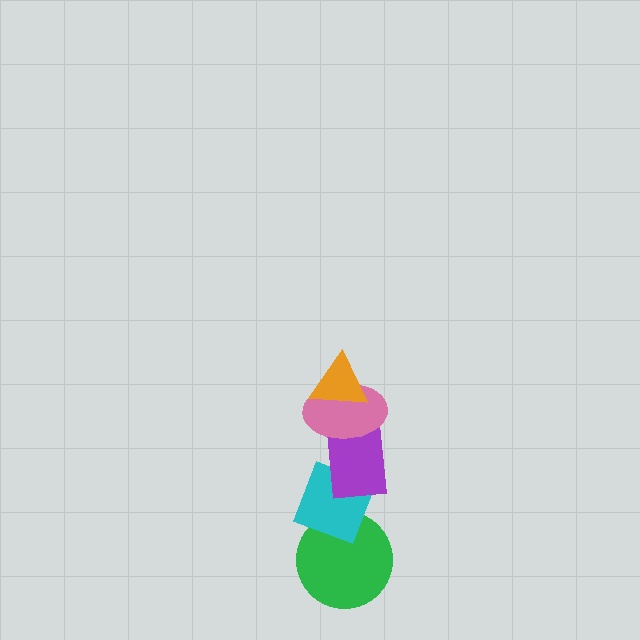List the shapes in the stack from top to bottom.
From top to bottom: the orange triangle, the pink ellipse, the purple rectangle, the cyan diamond, the green circle.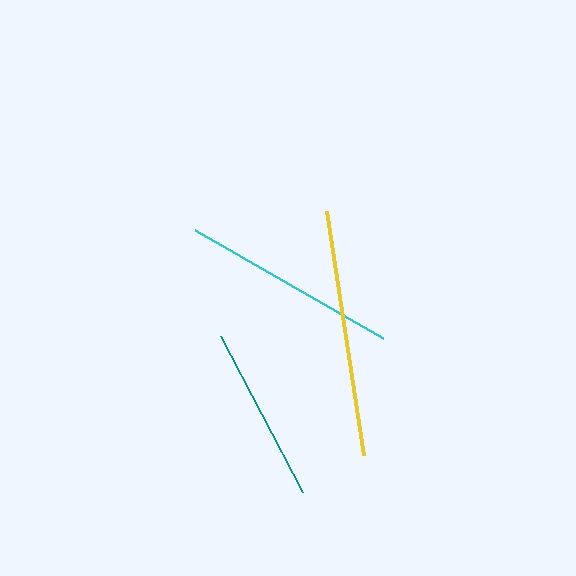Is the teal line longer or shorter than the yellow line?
The yellow line is longer than the teal line.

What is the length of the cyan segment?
The cyan segment is approximately 216 pixels long.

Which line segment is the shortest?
The teal line is the shortest at approximately 177 pixels.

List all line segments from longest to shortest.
From longest to shortest: yellow, cyan, teal.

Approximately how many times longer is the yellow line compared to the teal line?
The yellow line is approximately 1.4 times the length of the teal line.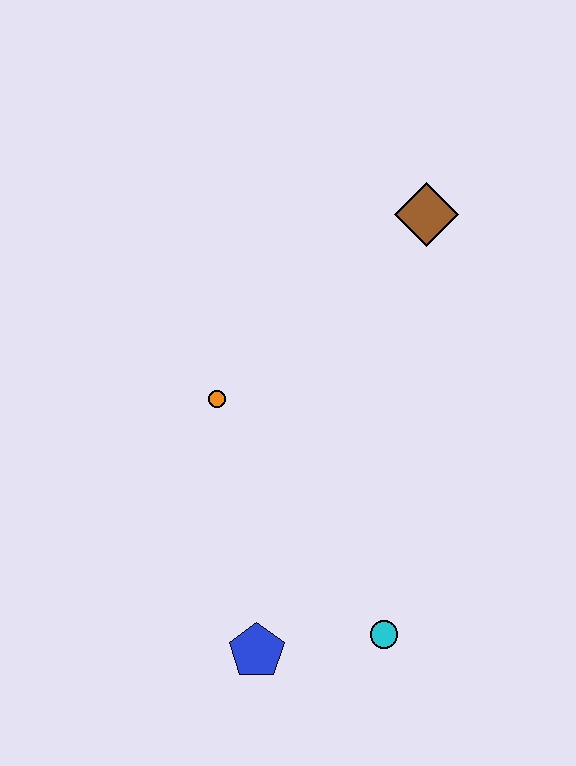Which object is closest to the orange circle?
The blue pentagon is closest to the orange circle.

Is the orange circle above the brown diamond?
No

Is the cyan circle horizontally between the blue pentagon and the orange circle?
No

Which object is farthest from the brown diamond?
The blue pentagon is farthest from the brown diamond.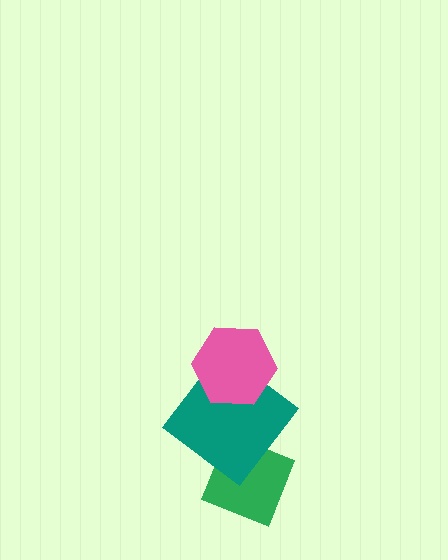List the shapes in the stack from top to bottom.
From top to bottom: the pink hexagon, the teal diamond, the green diamond.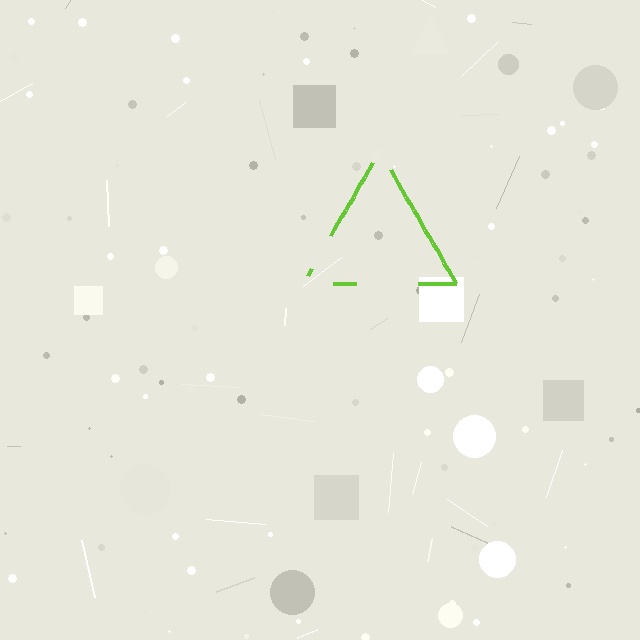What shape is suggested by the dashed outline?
The dashed outline suggests a triangle.